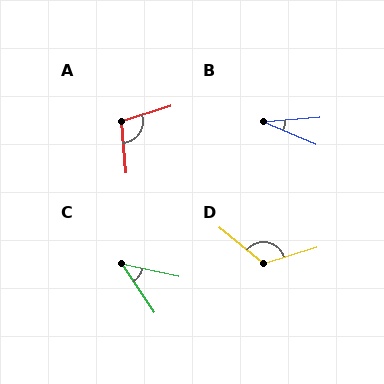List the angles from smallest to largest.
B (27°), C (44°), A (103°), D (123°).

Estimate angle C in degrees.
Approximately 44 degrees.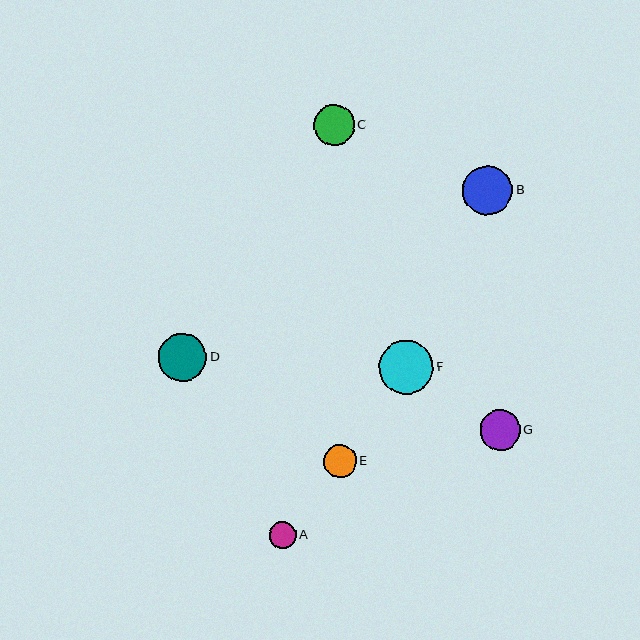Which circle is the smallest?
Circle A is the smallest with a size of approximately 27 pixels.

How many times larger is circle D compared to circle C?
Circle D is approximately 1.2 times the size of circle C.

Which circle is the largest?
Circle F is the largest with a size of approximately 54 pixels.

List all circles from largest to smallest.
From largest to smallest: F, B, D, C, G, E, A.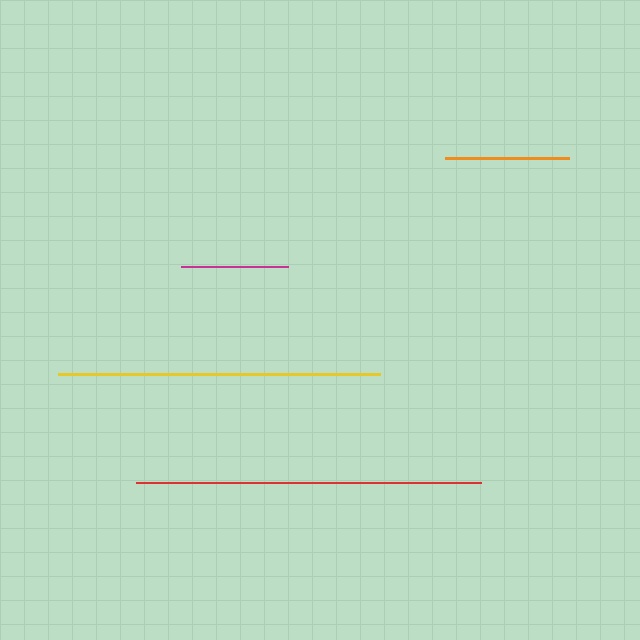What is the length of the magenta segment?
The magenta segment is approximately 108 pixels long.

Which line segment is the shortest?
The magenta line is the shortest at approximately 108 pixels.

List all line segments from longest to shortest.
From longest to shortest: red, yellow, orange, magenta.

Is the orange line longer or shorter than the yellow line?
The yellow line is longer than the orange line.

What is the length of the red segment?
The red segment is approximately 346 pixels long.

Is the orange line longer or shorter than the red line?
The red line is longer than the orange line.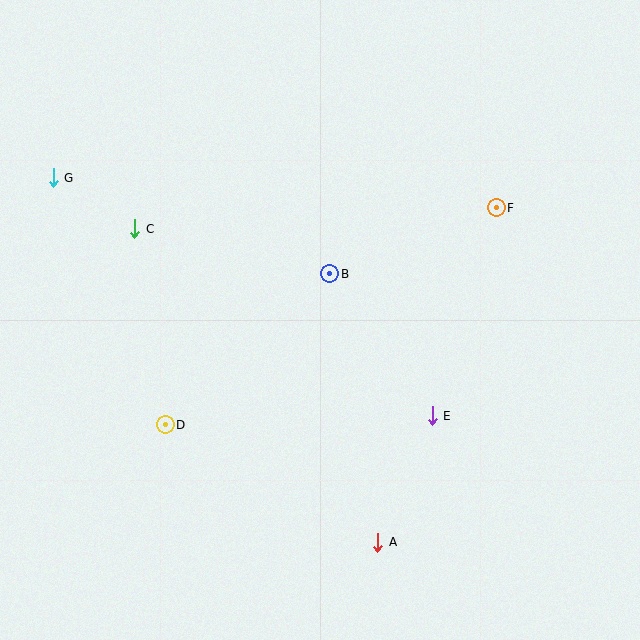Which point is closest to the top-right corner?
Point F is closest to the top-right corner.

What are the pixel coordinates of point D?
Point D is at (165, 425).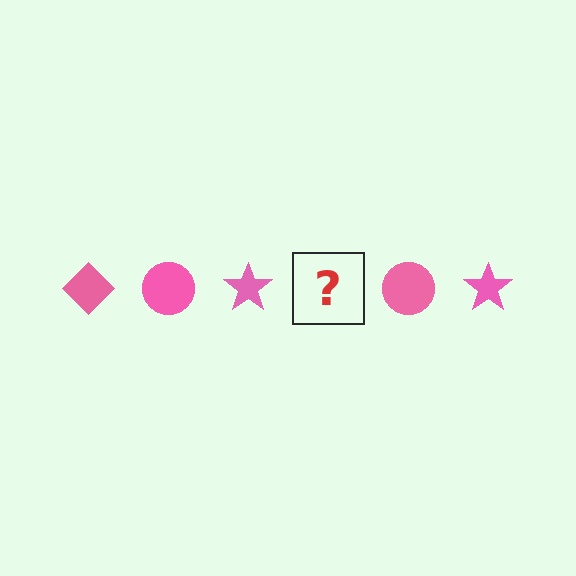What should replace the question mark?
The question mark should be replaced with a pink diamond.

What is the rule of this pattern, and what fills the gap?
The rule is that the pattern cycles through diamond, circle, star shapes in pink. The gap should be filled with a pink diamond.